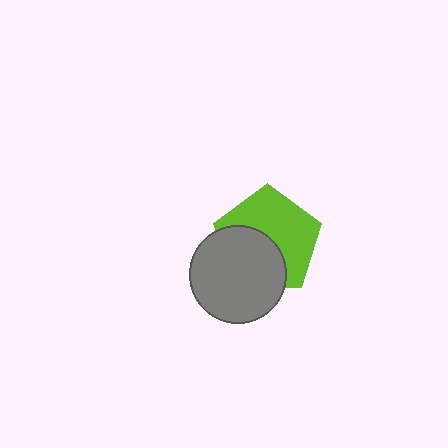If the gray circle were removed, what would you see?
You would see the complete lime pentagon.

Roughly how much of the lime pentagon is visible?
About half of it is visible (roughly 57%).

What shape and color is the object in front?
The object in front is a gray circle.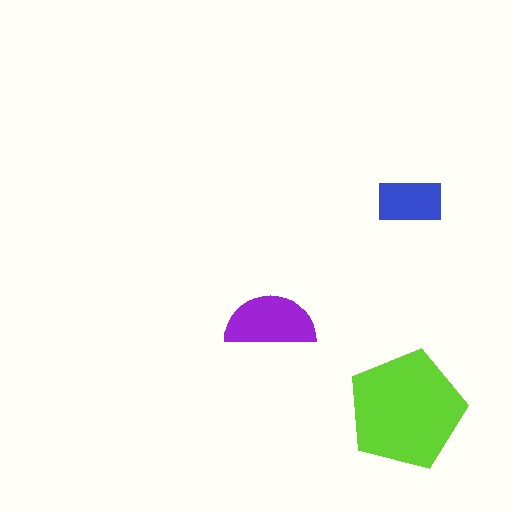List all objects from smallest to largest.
The blue rectangle, the purple semicircle, the lime pentagon.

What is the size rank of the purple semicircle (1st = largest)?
2nd.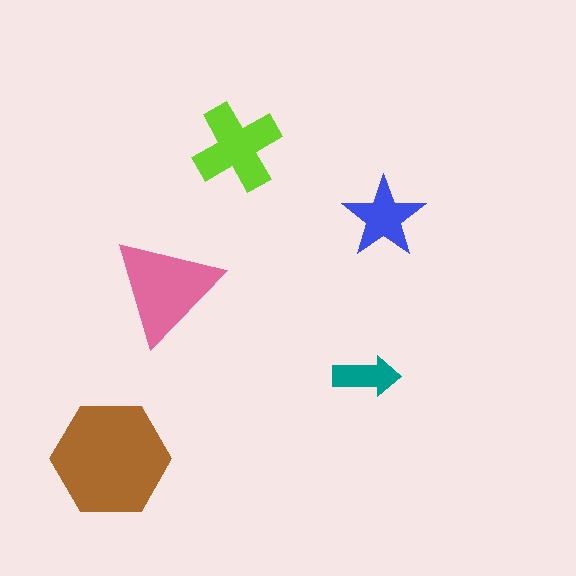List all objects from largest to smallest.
The brown hexagon, the pink triangle, the lime cross, the blue star, the teal arrow.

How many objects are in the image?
There are 5 objects in the image.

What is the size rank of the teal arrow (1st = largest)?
5th.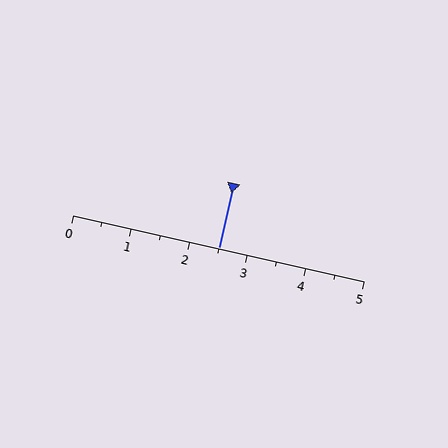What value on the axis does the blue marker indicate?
The marker indicates approximately 2.5.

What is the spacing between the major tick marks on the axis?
The major ticks are spaced 1 apart.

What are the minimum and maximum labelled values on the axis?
The axis runs from 0 to 5.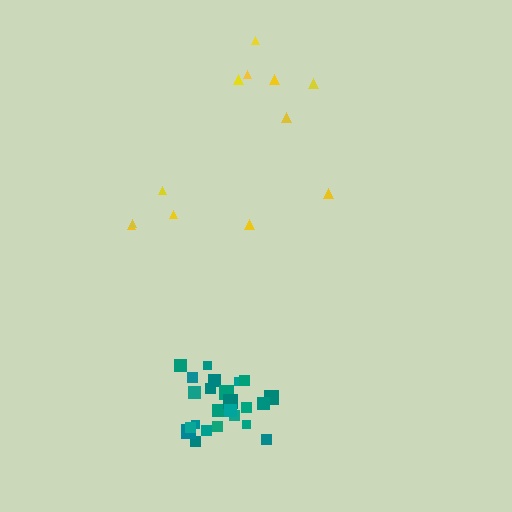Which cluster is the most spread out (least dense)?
Yellow.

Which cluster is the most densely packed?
Teal.